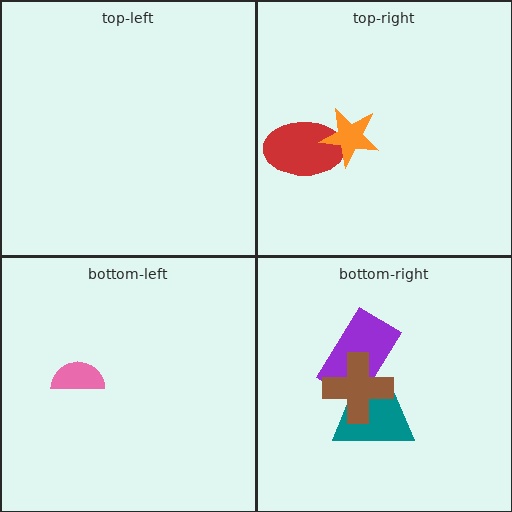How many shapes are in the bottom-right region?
3.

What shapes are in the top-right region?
The red ellipse, the orange star.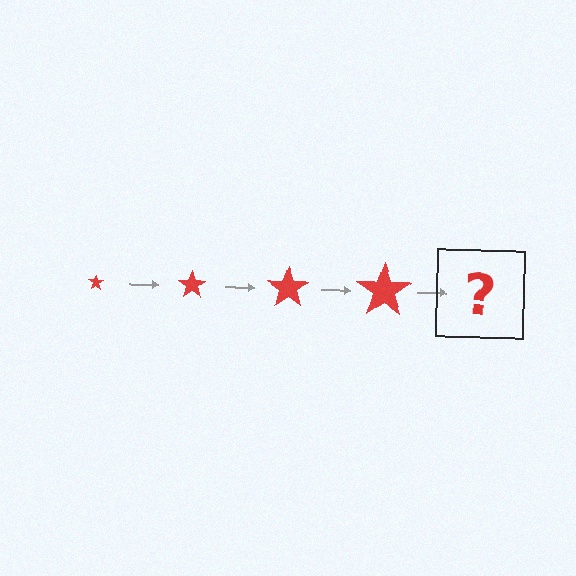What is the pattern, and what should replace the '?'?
The pattern is that the star gets progressively larger each step. The '?' should be a red star, larger than the previous one.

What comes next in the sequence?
The next element should be a red star, larger than the previous one.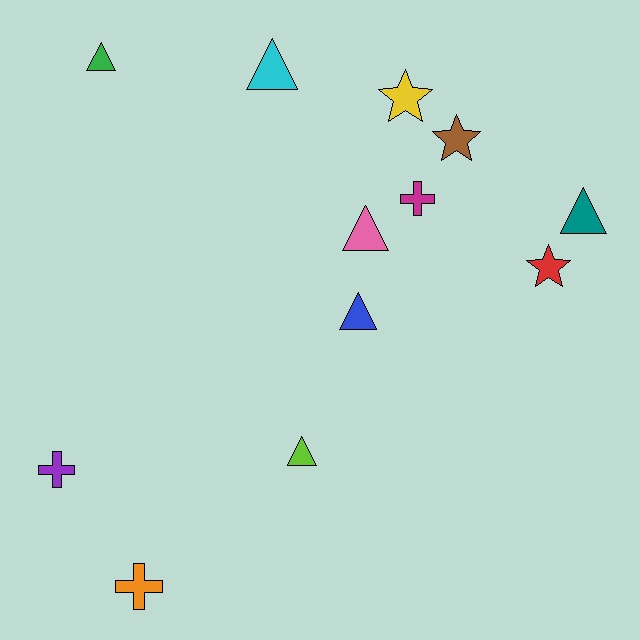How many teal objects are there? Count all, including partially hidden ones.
There is 1 teal object.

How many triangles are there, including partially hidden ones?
There are 6 triangles.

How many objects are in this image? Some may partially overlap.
There are 12 objects.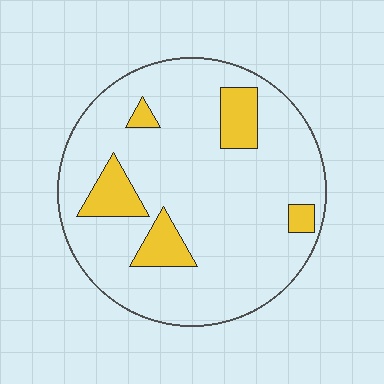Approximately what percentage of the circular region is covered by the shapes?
Approximately 15%.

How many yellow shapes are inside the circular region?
5.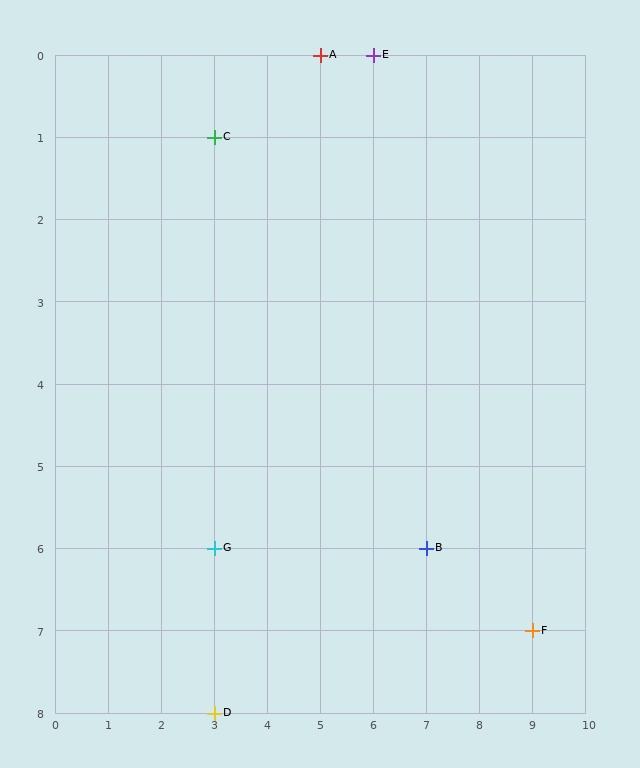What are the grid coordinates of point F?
Point F is at grid coordinates (9, 7).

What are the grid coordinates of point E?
Point E is at grid coordinates (6, 0).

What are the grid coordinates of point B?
Point B is at grid coordinates (7, 6).